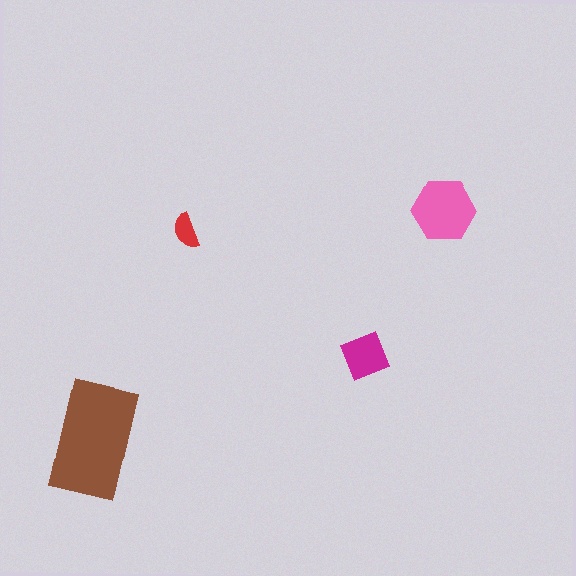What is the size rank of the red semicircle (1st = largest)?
4th.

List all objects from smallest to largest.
The red semicircle, the magenta diamond, the pink hexagon, the brown rectangle.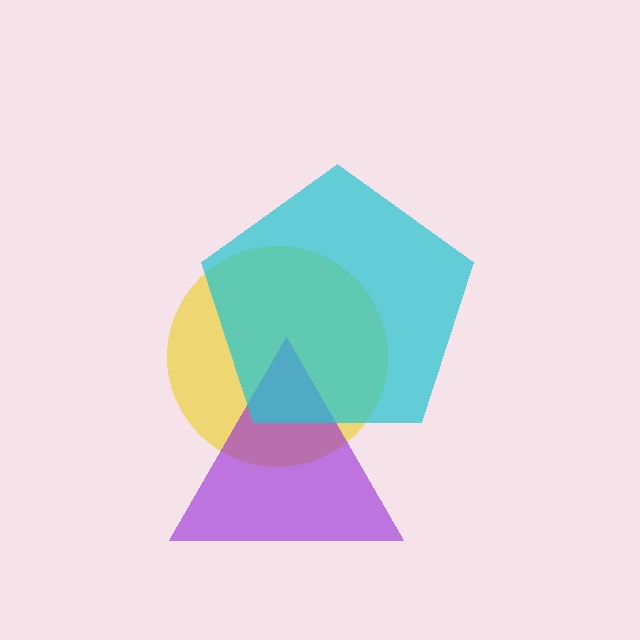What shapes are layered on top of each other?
The layered shapes are: a yellow circle, a purple triangle, a cyan pentagon.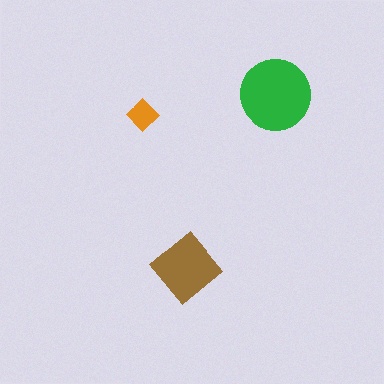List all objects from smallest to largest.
The orange diamond, the brown diamond, the green circle.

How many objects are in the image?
There are 3 objects in the image.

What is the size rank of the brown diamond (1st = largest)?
2nd.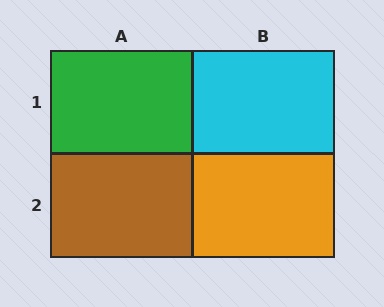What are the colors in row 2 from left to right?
Brown, orange.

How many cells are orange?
1 cell is orange.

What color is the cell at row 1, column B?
Cyan.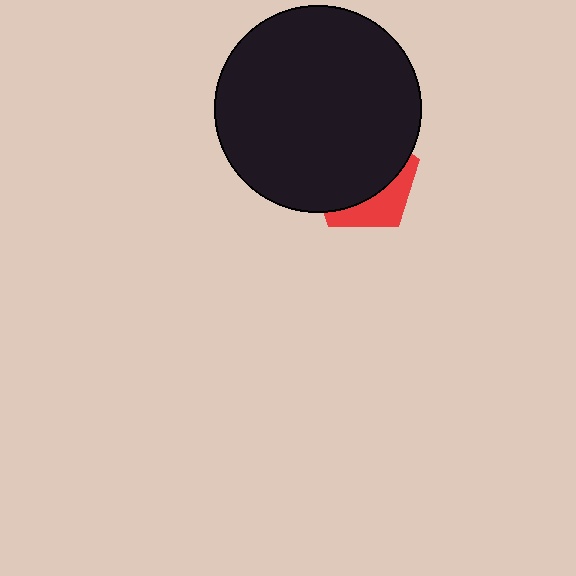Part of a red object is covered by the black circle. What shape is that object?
It is a pentagon.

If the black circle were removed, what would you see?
You would see the complete red pentagon.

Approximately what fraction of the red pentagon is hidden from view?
Roughly 69% of the red pentagon is hidden behind the black circle.